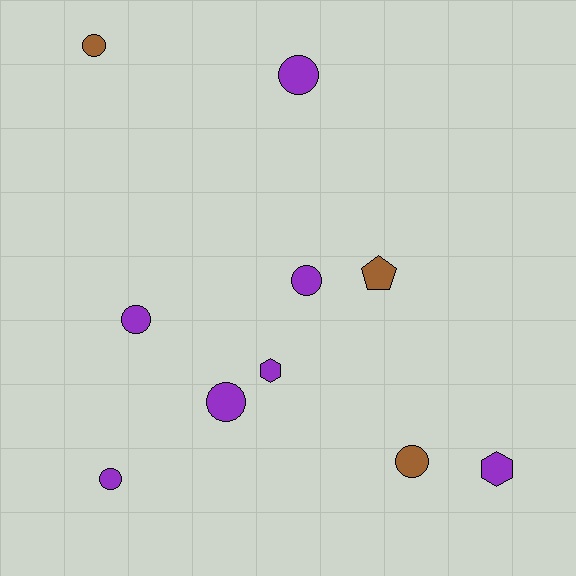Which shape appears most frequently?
Circle, with 7 objects.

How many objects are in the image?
There are 10 objects.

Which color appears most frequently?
Purple, with 7 objects.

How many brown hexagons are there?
There are no brown hexagons.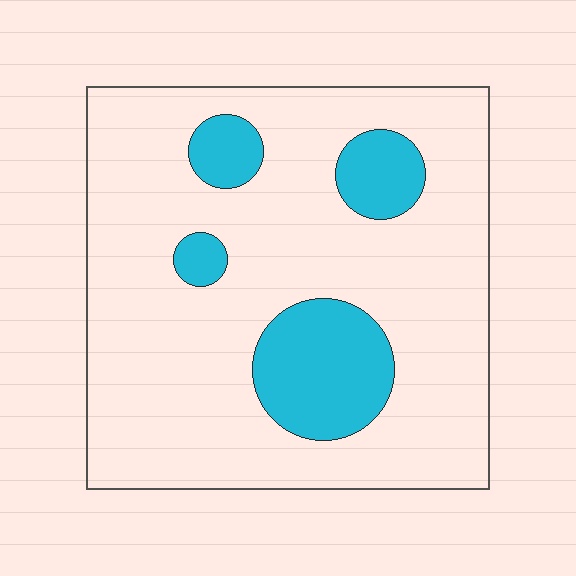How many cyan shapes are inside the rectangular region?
4.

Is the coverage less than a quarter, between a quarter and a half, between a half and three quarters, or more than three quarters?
Less than a quarter.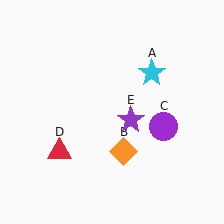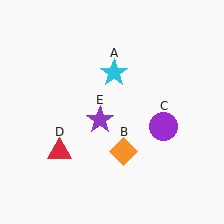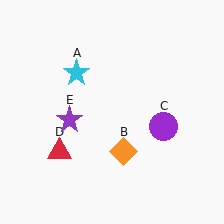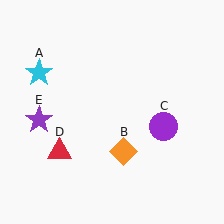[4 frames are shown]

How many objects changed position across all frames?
2 objects changed position: cyan star (object A), purple star (object E).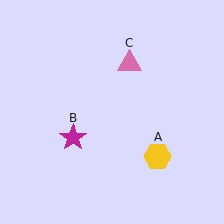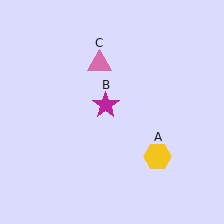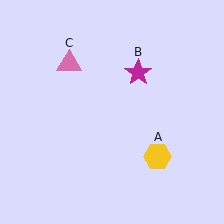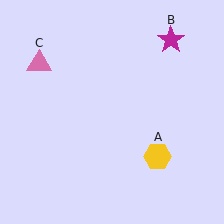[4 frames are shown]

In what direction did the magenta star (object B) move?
The magenta star (object B) moved up and to the right.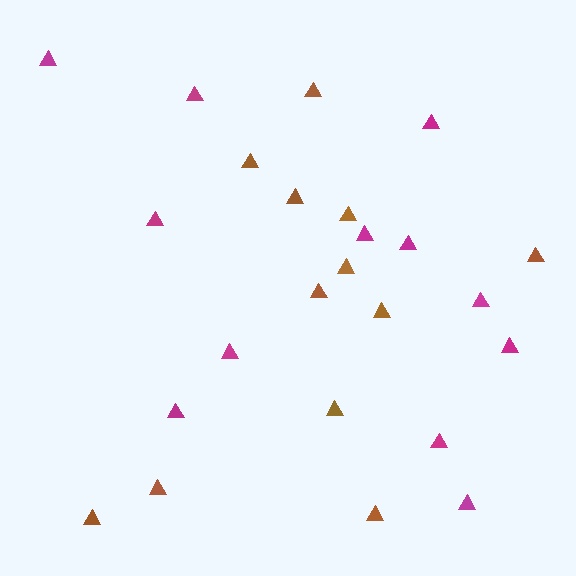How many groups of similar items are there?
There are 2 groups: one group of magenta triangles (12) and one group of brown triangles (12).